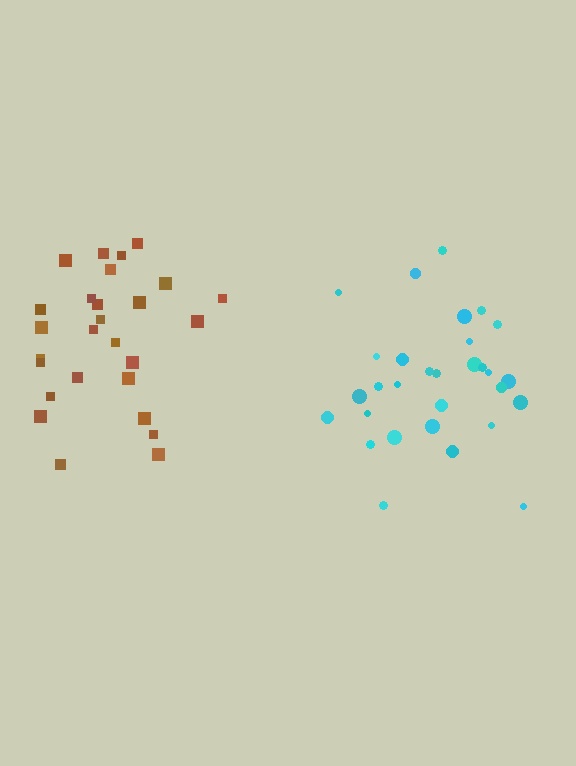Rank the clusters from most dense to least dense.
cyan, brown.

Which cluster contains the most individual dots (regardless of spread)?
Cyan (30).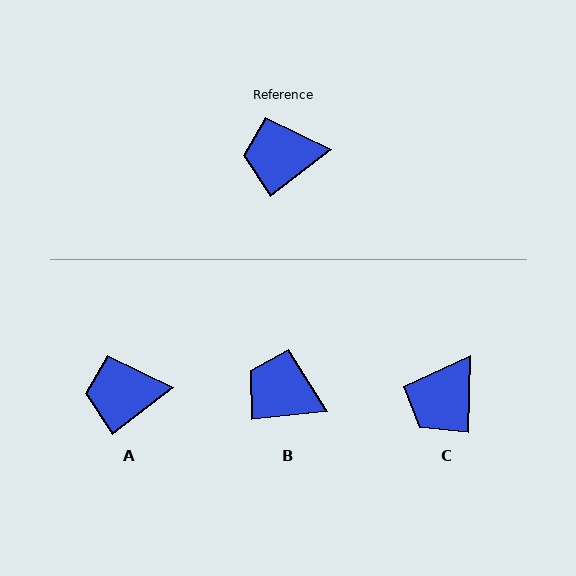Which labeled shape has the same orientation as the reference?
A.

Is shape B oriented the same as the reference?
No, it is off by about 32 degrees.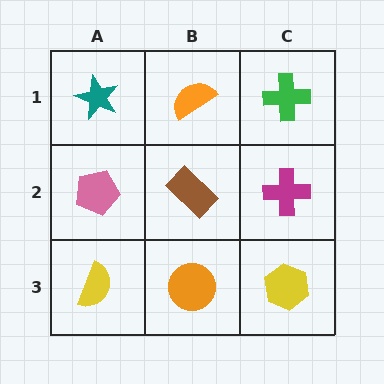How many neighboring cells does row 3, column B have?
3.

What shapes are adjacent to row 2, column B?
An orange semicircle (row 1, column B), an orange circle (row 3, column B), a pink pentagon (row 2, column A), a magenta cross (row 2, column C).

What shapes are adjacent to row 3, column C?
A magenta cross (row 2, column C), an orange circle (row 3, column B).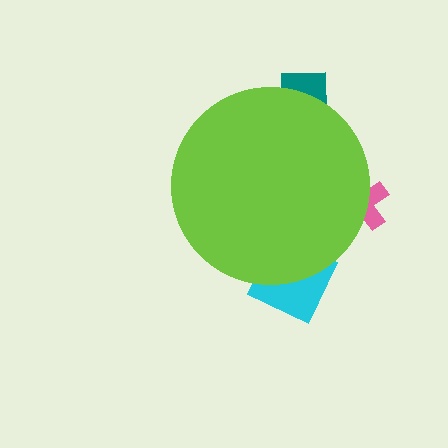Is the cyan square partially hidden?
Yes, the cyan square is partially hidden behind the lime circle.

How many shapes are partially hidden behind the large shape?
3 shapes are partially hidden.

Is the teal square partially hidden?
Yes, the teal square is partially hidden behind the lime circle.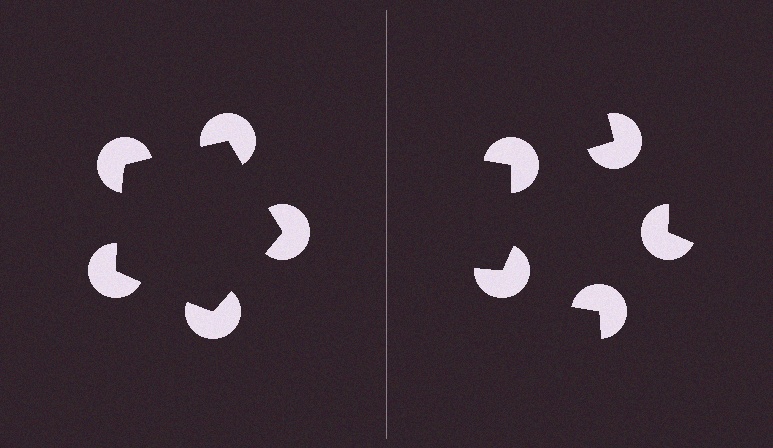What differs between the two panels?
The pac-man discs are positioned identically on both sides; only the wedge orientations differ. On the left they align to a pentagon; on the right they are misaligned.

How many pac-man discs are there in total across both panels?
10 — 5 on each side.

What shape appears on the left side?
An illusory pentagon.